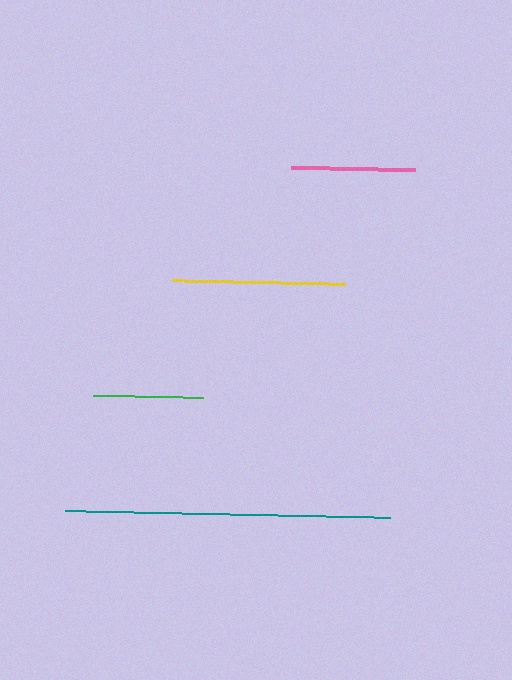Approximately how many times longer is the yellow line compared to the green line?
The yellow line is approximately 1.6 times the length of the green line.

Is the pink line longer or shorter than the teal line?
The teal line is longer than the pink line.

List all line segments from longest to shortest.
From longest to shortest: teal, yellow, pink, green.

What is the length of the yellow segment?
The yellow segment is approximately 173 pixels long.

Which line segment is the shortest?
The green line is the shortest at approximately 110 pixels.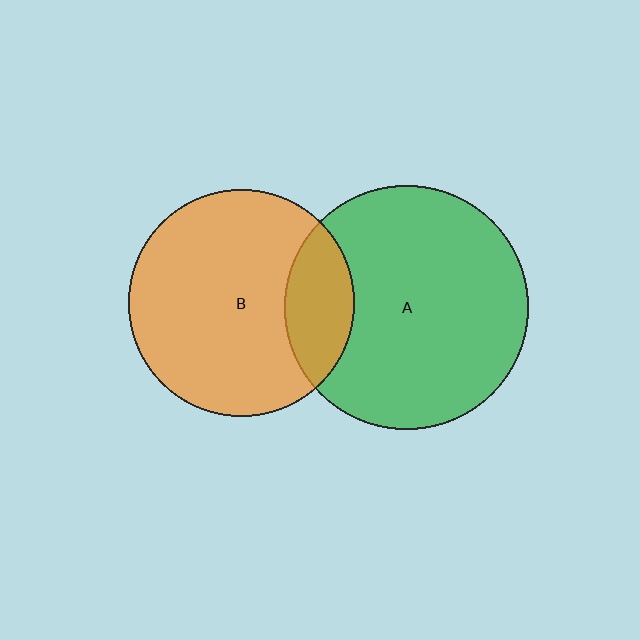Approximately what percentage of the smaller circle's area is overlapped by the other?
Approximately 20%.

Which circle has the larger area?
Circle A (green).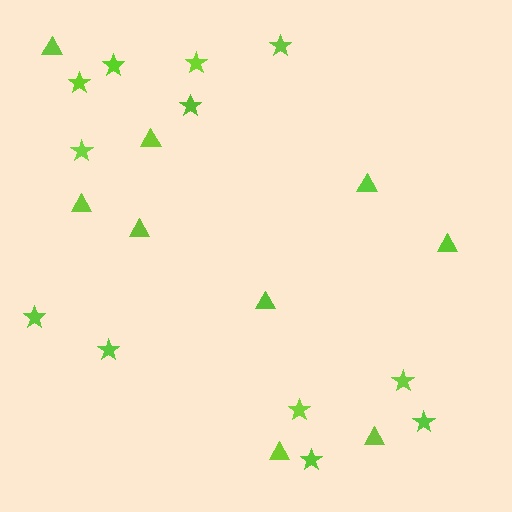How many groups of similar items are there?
There are 2 groups: one group of triangles (9) and one group of stars (12).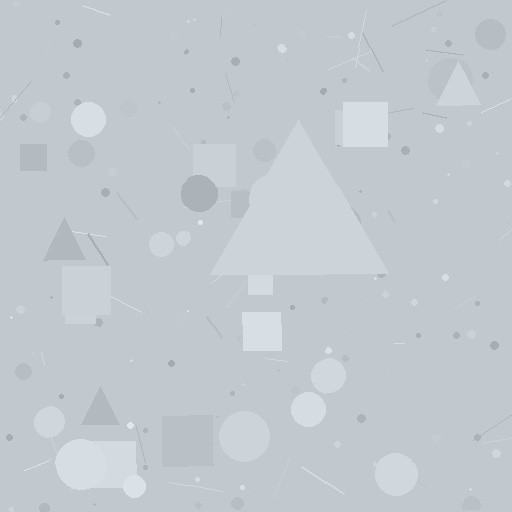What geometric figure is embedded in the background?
A triangle is embedded in the background.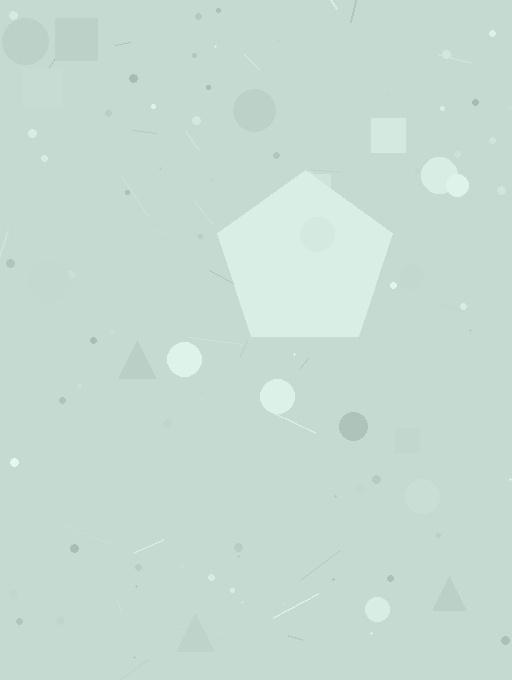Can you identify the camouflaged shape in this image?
The camouflaged shape is a pentagon.